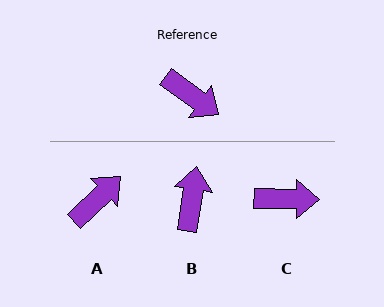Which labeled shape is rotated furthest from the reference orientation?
B, about 117 degrees away.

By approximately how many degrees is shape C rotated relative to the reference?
Approximately 35 degrees counter-clockwise.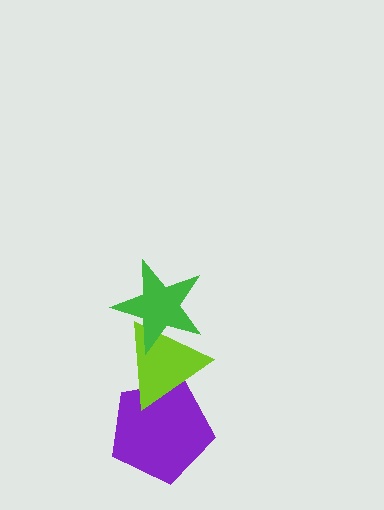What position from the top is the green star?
The green star is 1st from the top.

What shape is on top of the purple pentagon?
The lime triangle is on top of the purple pentagon.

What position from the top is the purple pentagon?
The purple pentagon is 3rd from the top.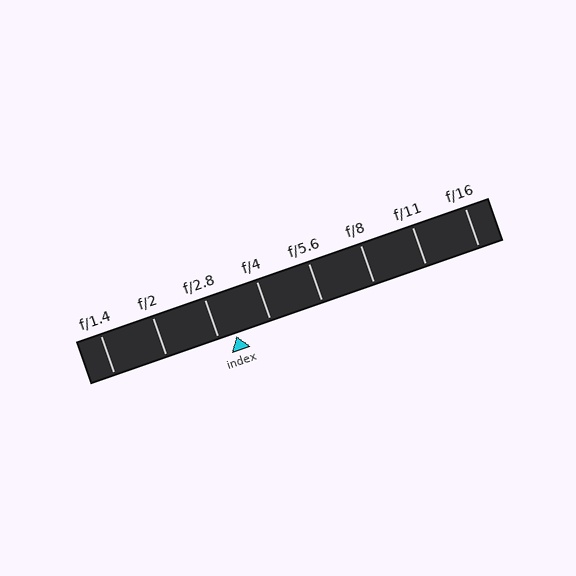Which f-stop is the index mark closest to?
The index mark is closest to f/2.8.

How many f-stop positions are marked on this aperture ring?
There are 8 f-stop positions marked.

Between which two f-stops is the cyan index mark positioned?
The index mark is between f/2.8 and f/4.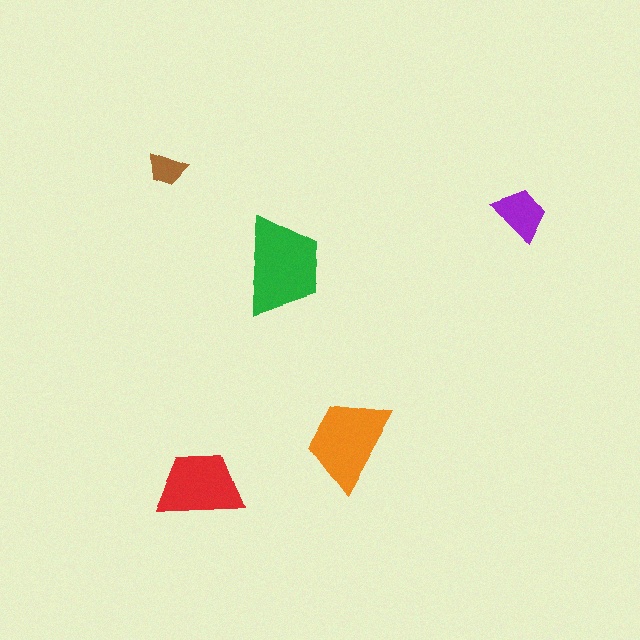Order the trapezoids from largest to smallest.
the green one, the orange one, the red one, the purple one, the brown one.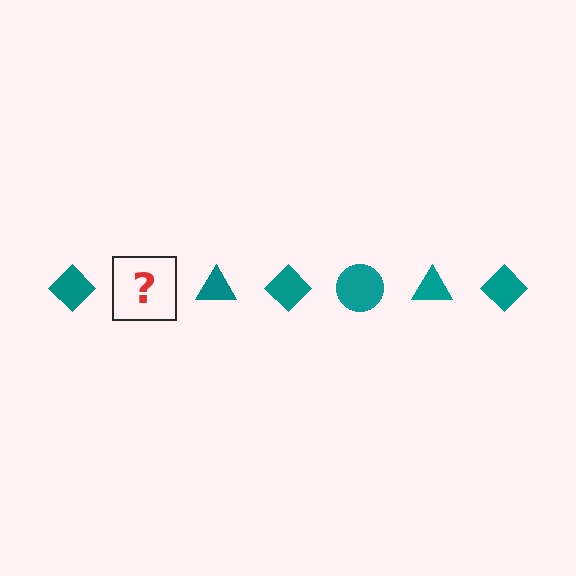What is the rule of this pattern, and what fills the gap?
The rule is that the pattern cycles through diamond, circle, triangle shapes in teal. The gap should be filled with a teal circle.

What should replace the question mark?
The question mark should be replaced with a teal circle.